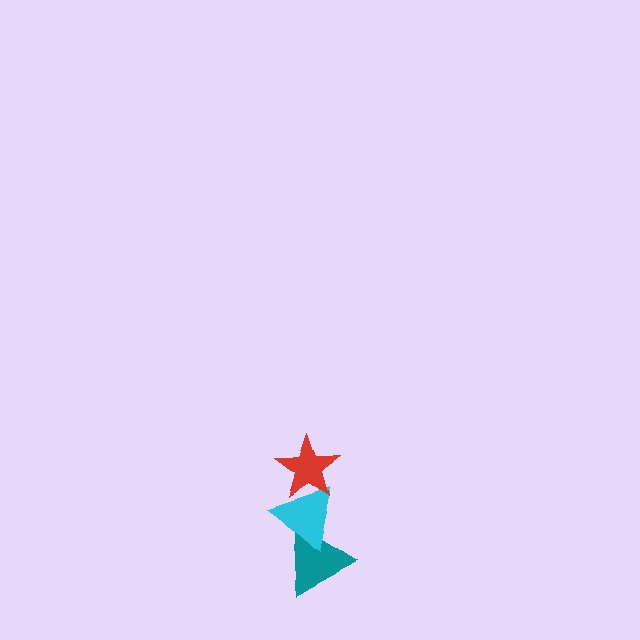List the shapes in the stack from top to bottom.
From top to bottom: the red star, the cyan triangle, the teal triangle.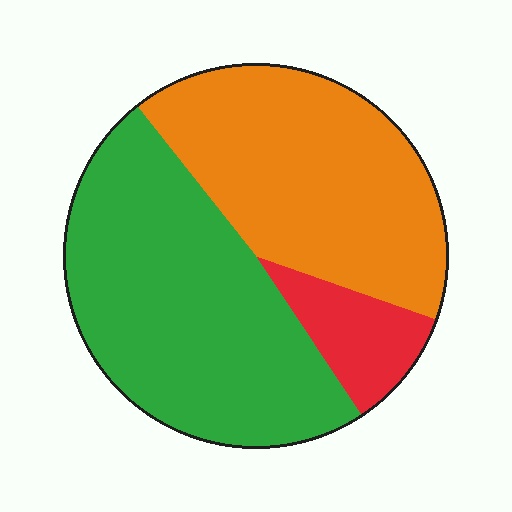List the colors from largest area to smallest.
From largest to smallest: green, orange, red.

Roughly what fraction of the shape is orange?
Orange covers around 40% of the shape.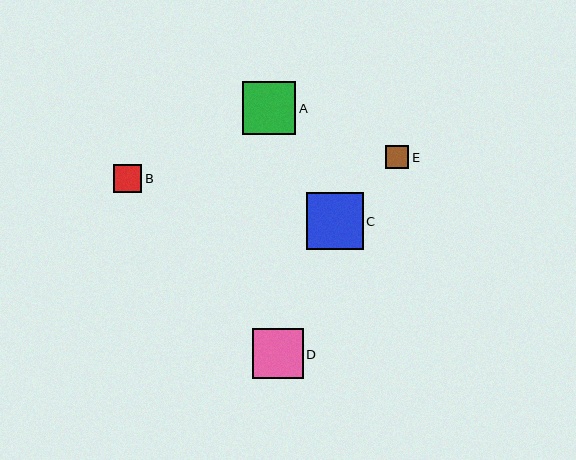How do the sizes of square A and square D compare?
Square A and square D are approximately the same size.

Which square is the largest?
Square C is the largest with a size of approximately 57 pixels.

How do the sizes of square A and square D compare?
Square A and square D are approximately the same size.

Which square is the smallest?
Square E is the smallest with a size of approximately 23 pixels.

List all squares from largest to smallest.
From largest to smallest: C, A, D, B, E.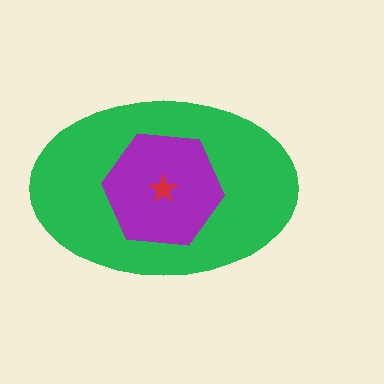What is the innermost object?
The red star.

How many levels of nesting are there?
3.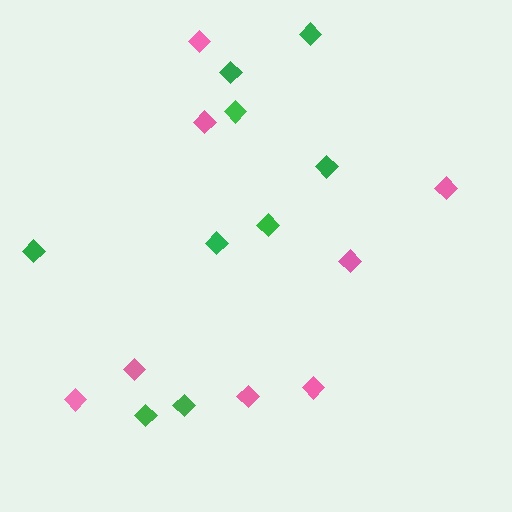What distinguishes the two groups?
There are 2 groups: one group of green diamonds (9) and one group of pink diamonds (8).